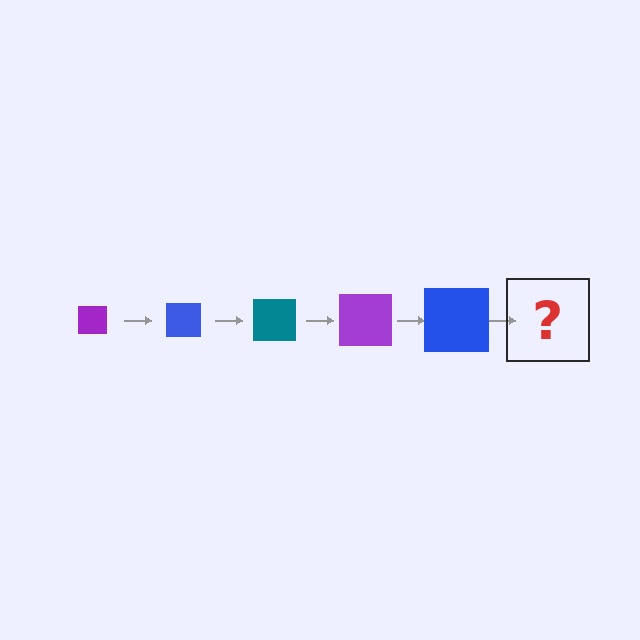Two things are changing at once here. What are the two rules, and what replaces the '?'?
The two rules are that the square grows larger each step and the color cycles through purple, blue, and teal. The '?' should be a teal square, larger than the previous one.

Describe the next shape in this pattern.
It should be a teal square, larger than the previous one.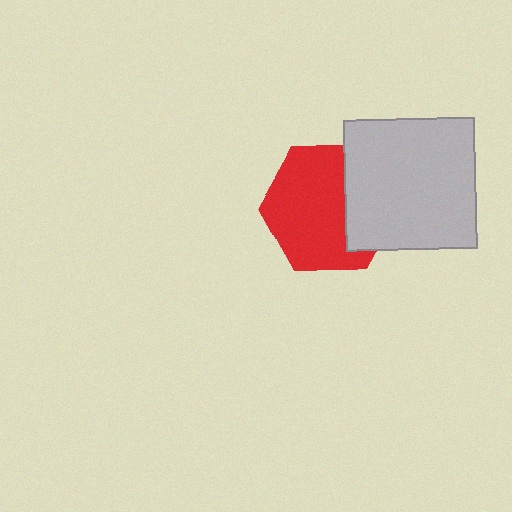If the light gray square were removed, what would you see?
You would see the complete red hexagon.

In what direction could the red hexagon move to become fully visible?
The red hexagon could move left. That would shift it out from behind the light gray square entirely.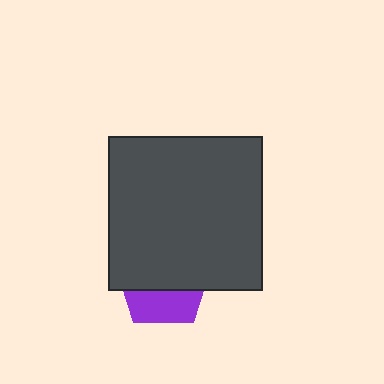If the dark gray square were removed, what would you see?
You would see the complete purple pentagon.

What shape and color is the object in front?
The object in front is a dark gray square.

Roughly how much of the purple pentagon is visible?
A small part of it is visible (roughly 36%).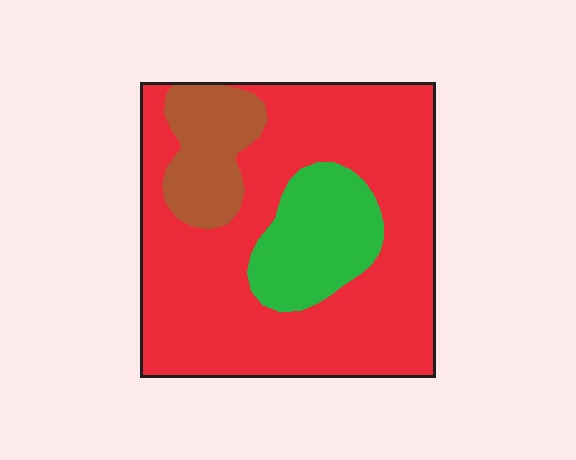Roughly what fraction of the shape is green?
Green covers roughly 15% of the shape.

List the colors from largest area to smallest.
From largest to smallest: red, green, brown.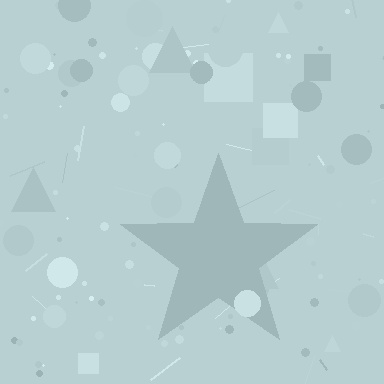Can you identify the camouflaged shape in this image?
The camouflaged shape is a star.